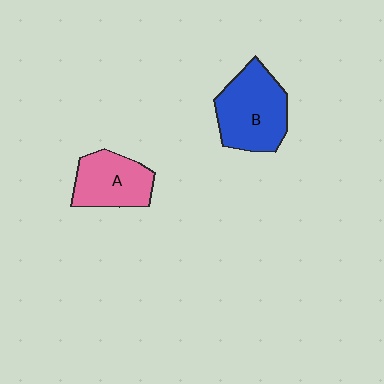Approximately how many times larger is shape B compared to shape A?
Approximately 1.3 times.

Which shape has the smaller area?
Shape A (pink).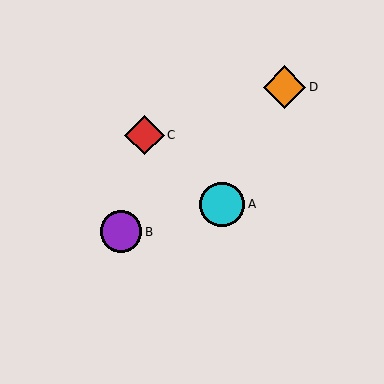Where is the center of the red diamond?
The center of the red diamond is at (145, 135).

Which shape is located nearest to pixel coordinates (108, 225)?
The purple circle (labeled B) at (121, 232) is nearest to that location.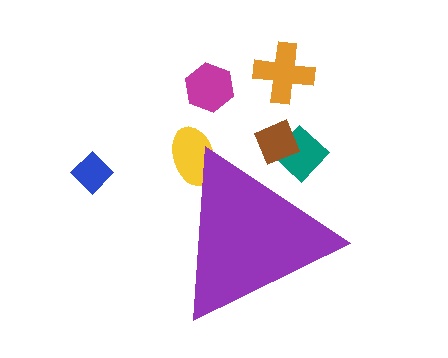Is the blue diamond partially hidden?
No, the blue diamond is fully visible.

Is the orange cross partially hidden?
No, the orange cross is fully visible.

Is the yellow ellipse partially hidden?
Yes, the yellow ellipse is partially hidden behind the purple triangle.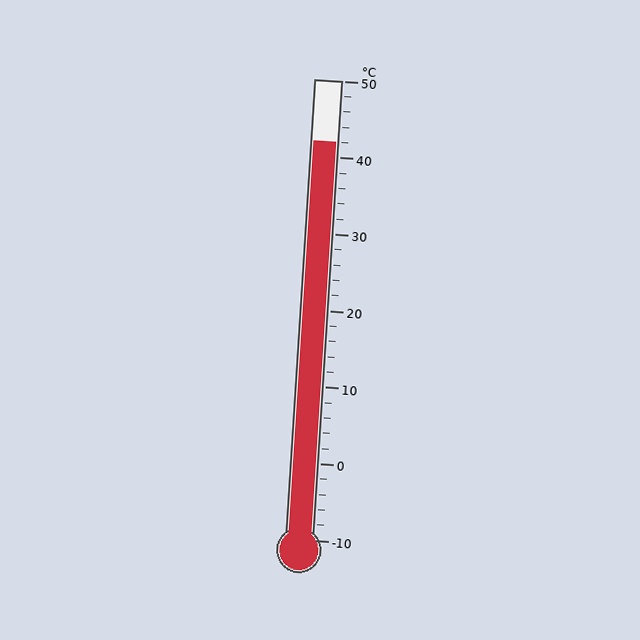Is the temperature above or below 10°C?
The temperature is above 10°C.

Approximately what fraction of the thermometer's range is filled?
The thermometer is filled to approximately 85% of its range.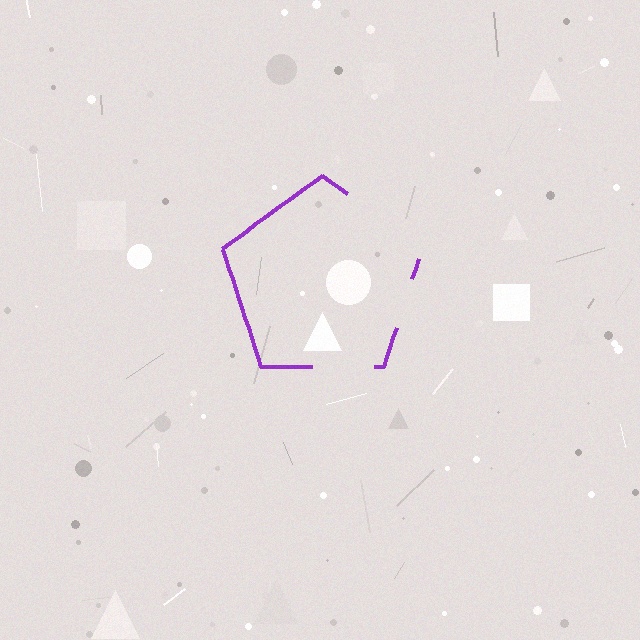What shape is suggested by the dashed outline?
The dashed outline suggests a pentagon.